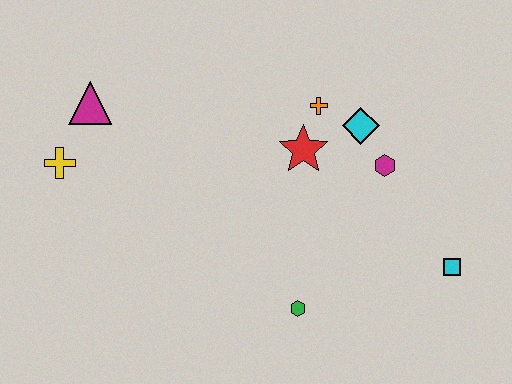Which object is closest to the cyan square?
The magenta hexagon is closest to the cyan square.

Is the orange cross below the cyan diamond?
No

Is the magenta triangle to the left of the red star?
Yes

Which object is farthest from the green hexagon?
The magenta triangle is farthest from the green hexagon.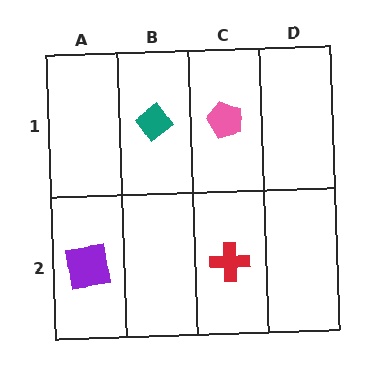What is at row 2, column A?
A purple square.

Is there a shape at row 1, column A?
No, that cell is empty.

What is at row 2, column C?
A red cross.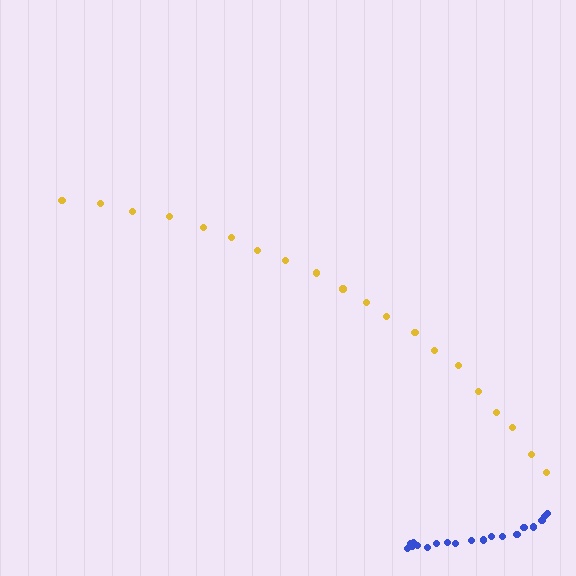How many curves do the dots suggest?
There are 2 distinct paths.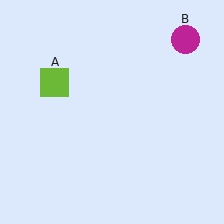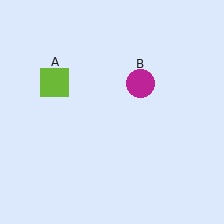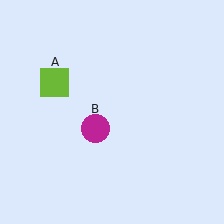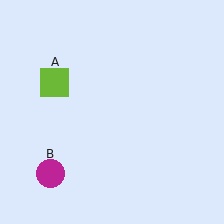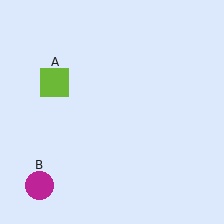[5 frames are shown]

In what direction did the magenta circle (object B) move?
The magenta circle (object B) moved down and to the left.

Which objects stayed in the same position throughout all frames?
Lime square (object A) remained stationary.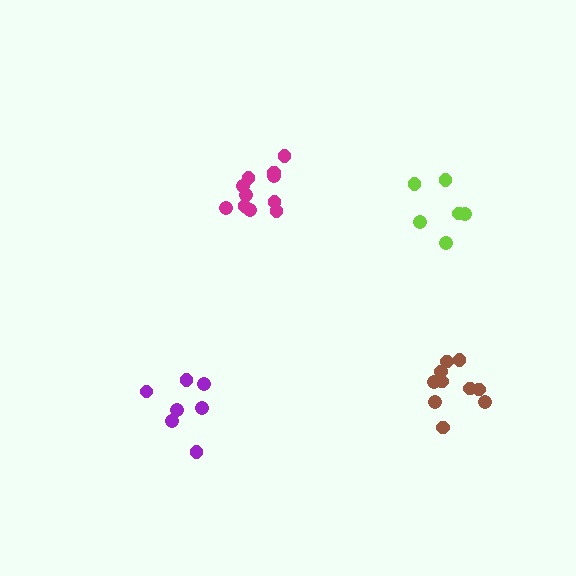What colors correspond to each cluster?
The clusters are colored: magenta, lime, purple, brown.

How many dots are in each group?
Group 1: 11 dots, Group 2: 6 dots, Group 3: 7 dots, Group 4: 10 dots (34 total).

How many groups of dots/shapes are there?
There are 4 groups.